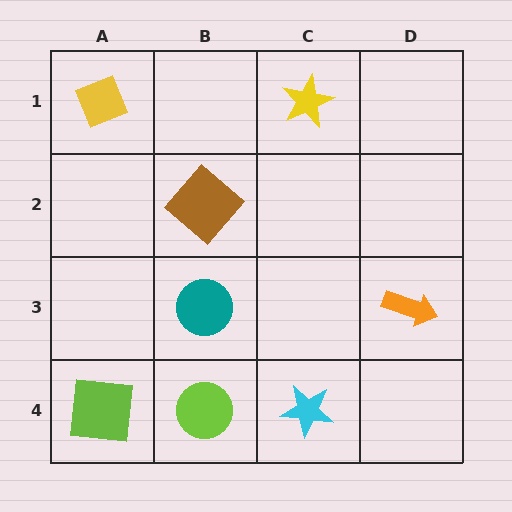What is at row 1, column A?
A yellow diamond.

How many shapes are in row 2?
1 shape.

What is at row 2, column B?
A brown diamond.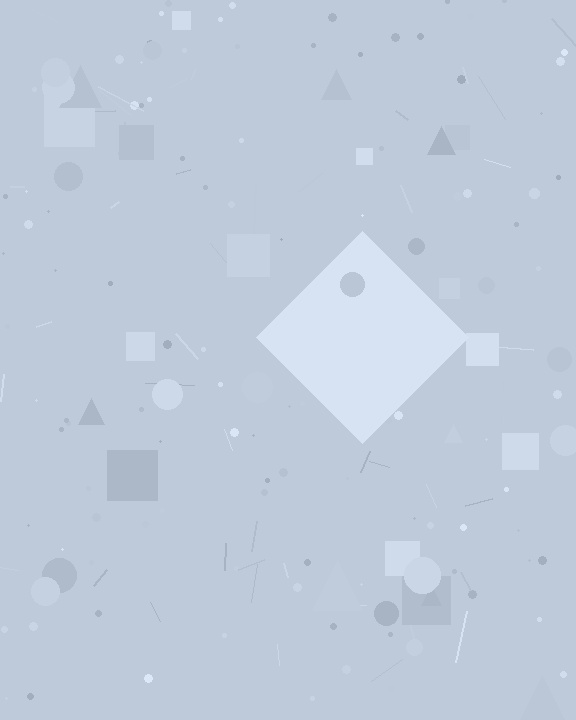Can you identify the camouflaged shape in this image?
The camouflaged shape is a diamond.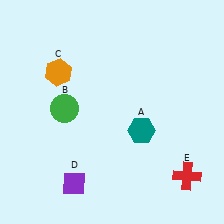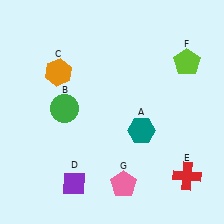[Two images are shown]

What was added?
A lime pentagon (F), a pink pentagon (G) were added in Image 2.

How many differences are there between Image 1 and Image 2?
There are 2 differences between the two images.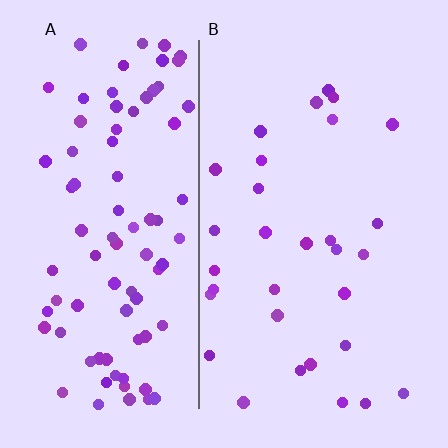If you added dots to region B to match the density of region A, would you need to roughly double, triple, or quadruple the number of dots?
Approximately triple.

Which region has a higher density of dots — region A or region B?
A (the left).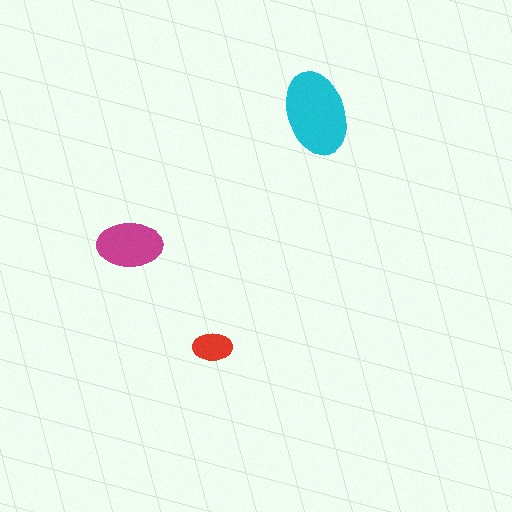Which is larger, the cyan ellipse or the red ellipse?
The cyan one.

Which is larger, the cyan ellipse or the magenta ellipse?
The cyan one.